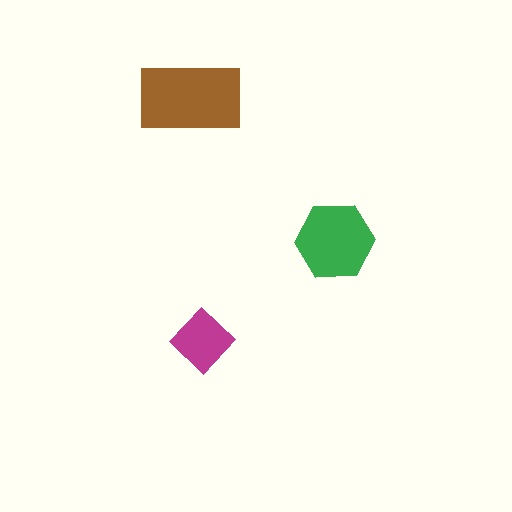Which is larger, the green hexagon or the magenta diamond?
The green hexagon.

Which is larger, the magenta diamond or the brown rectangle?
The brown rectangle.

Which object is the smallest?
The magenta diamond.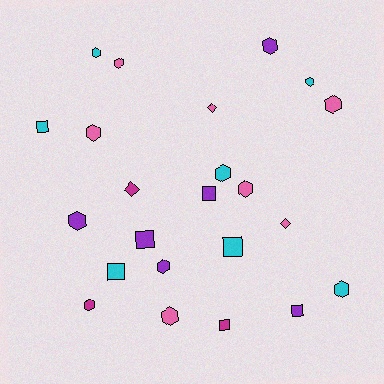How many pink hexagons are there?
There are 5 pink hexagons.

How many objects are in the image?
There are 23 objects.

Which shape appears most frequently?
Hexagon, with 13 objects.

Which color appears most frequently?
Cyan, with 7 objects.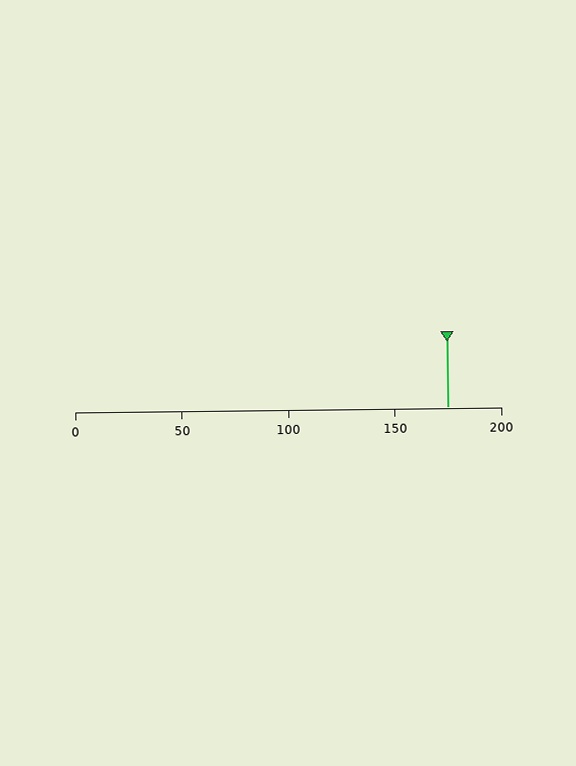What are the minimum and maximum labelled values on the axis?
The axis runs from 0 to 200.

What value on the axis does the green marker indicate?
The marker indicates approximately 175.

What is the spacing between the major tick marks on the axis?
The major ticks are spaced 50 apart.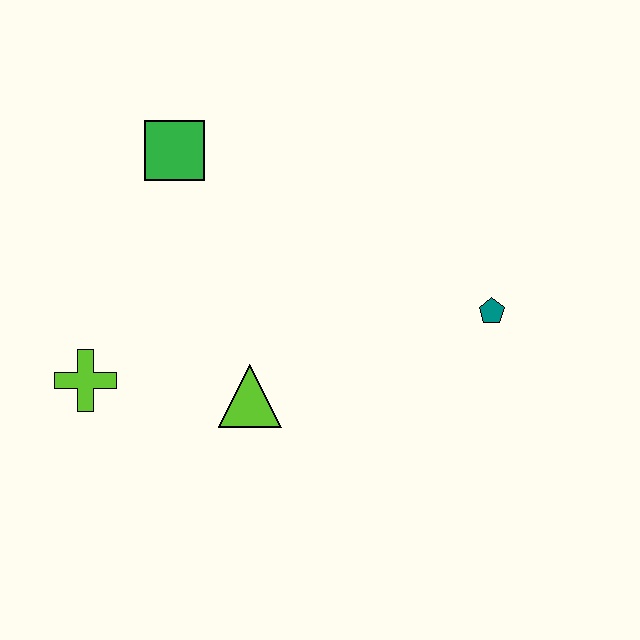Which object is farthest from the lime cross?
The teal pentagon is farthest from the lime cross.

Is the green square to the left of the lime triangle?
Yes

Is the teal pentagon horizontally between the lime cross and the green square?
No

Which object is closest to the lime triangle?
The lime cross is closest to the lime triangle.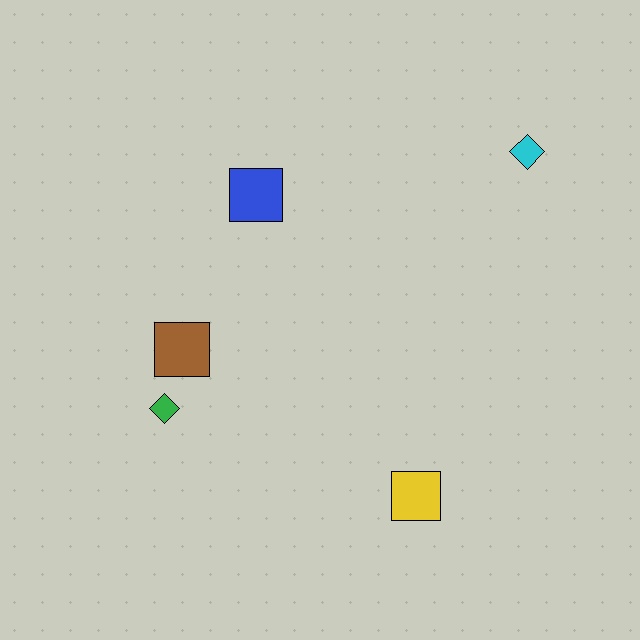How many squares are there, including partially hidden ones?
There are 3 squares.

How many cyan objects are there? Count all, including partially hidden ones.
There is 1 cyan object.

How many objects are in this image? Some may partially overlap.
There are 5 objects.